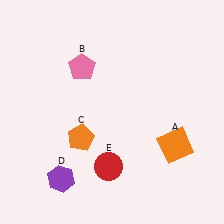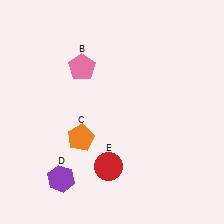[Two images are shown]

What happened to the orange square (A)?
The orange square (A) was removed in Image 2. It was in the bottom-right area of Image 1.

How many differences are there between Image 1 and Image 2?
There is 1 difference between the two images.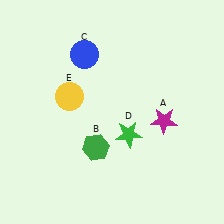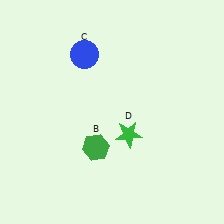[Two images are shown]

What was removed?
The yellow circle (E), the magenta star (A) were removed in Image 2.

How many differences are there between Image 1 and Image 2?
There are 2 differences between the two images.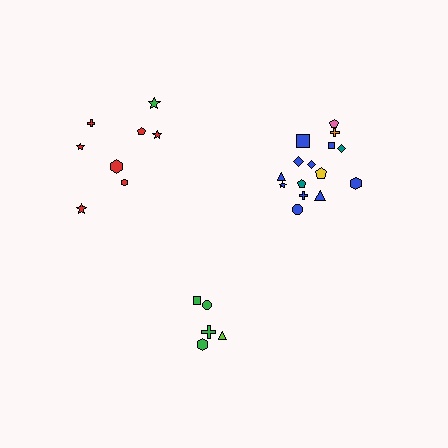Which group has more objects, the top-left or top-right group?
The top-right group.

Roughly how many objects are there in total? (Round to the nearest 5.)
Roughly 30 objects in total.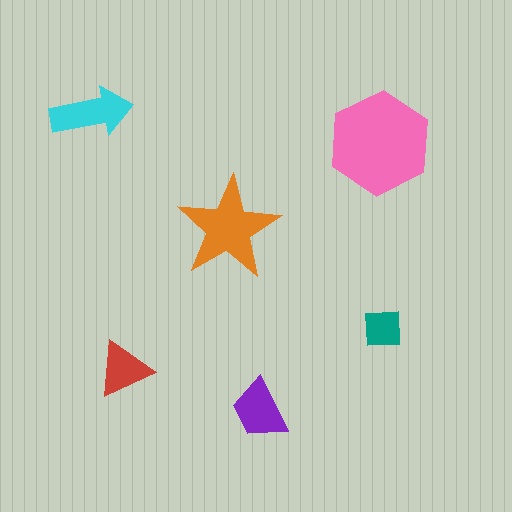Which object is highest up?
The cyan arrow is topmost.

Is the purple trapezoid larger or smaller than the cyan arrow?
Smaller.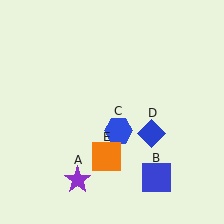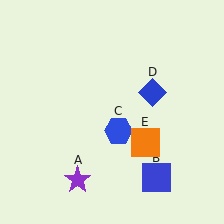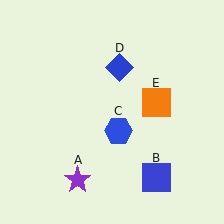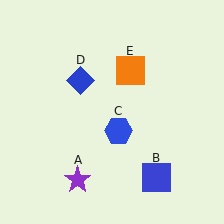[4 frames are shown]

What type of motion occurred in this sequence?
The blue diamond (object D), orange square (object E) rotated counterclockwise around the center of the scene.